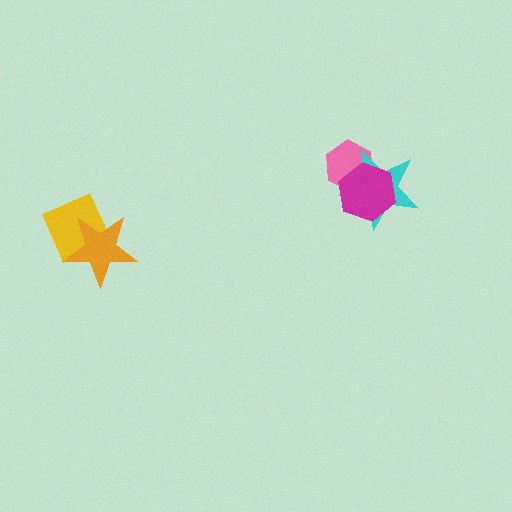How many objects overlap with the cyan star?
2 objects overlap with the cyan star.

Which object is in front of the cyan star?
The magenta hexagon is in front of the cyan star.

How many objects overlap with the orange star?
1 object overlaps with the orange star.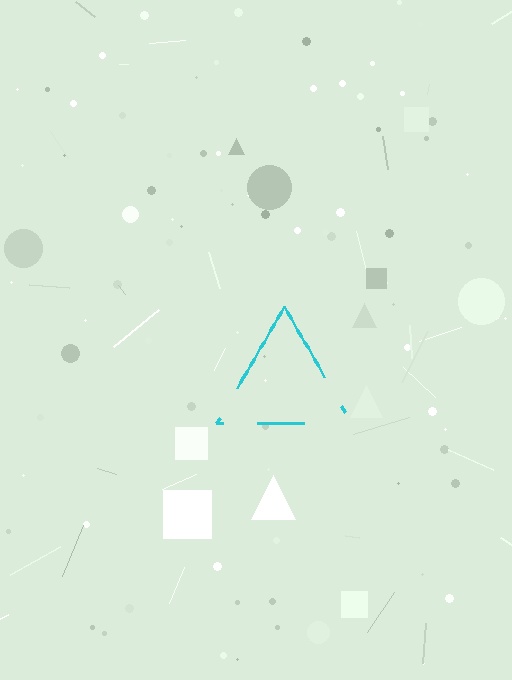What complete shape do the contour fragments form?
The contour fragments form a triangle.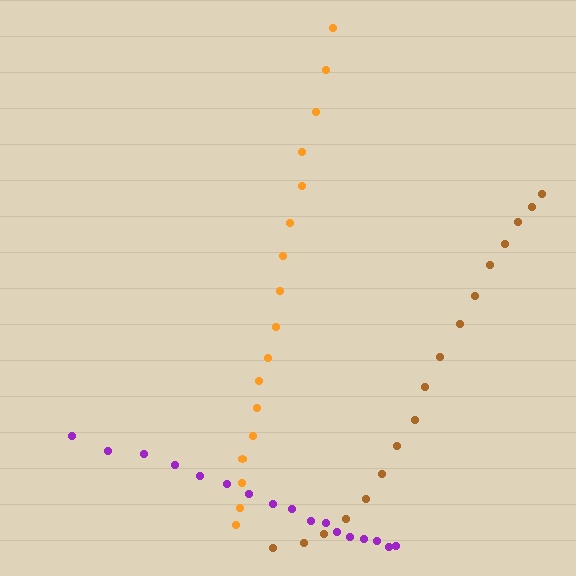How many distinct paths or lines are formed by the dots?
There are 3 distinct paths.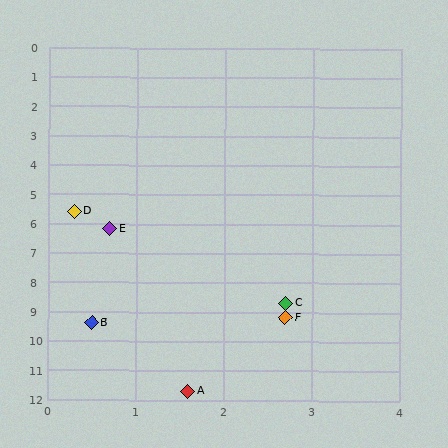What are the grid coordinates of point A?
Point A is at approximately (1.6, 11.7).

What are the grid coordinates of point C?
Point C is at approximately (2.7, 8.7).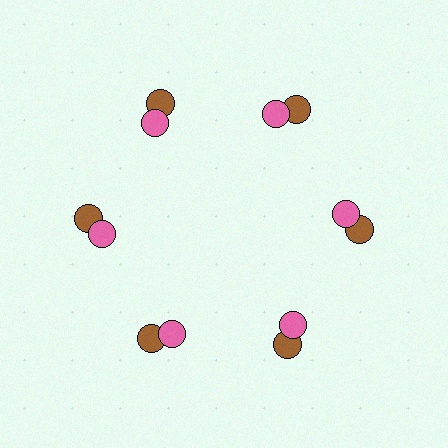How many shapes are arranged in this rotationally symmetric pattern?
There are 12 shapes, arranged in 6 groups of 2.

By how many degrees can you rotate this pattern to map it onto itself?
The pattern maps onto itself every 60 degrees of rotation.